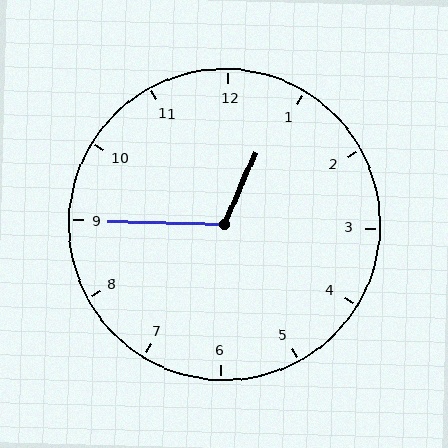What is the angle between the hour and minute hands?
Approximately 112 degrees.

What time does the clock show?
12:45.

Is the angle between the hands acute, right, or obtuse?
It is obtuse.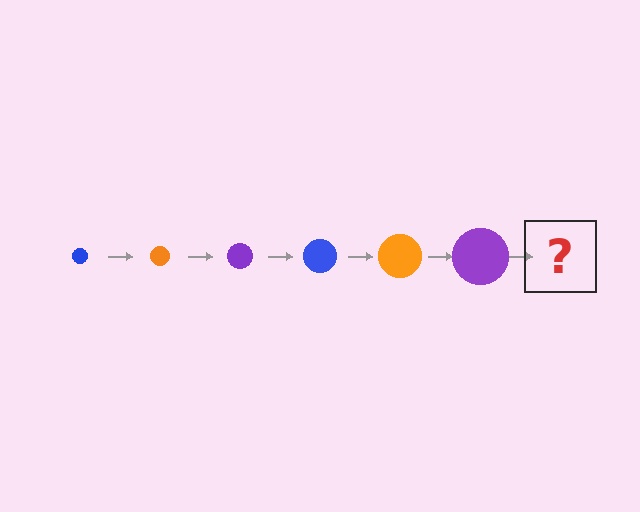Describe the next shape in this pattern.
It should be a blue circle, larger than the previous one.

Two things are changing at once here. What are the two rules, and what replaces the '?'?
The two rules are that the circle grows larger each step and the color cycles through blue, orange, and purple. The '?' should be a blue circle, larger than the previous one.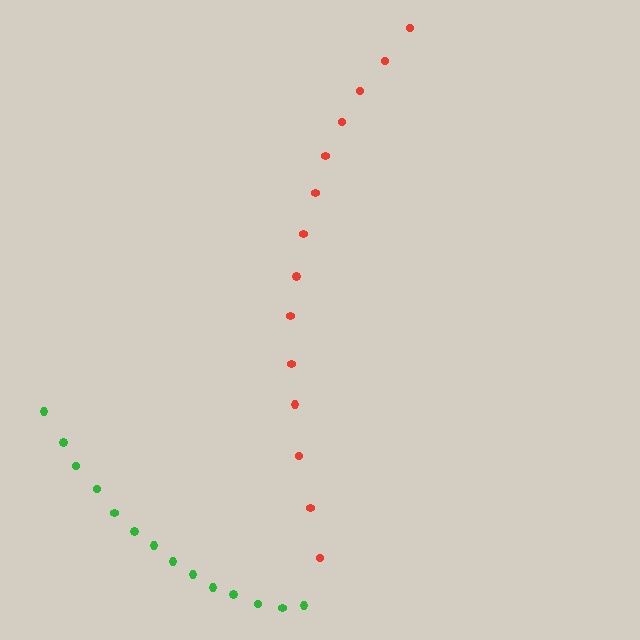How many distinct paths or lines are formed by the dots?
There are 2 distinct paths.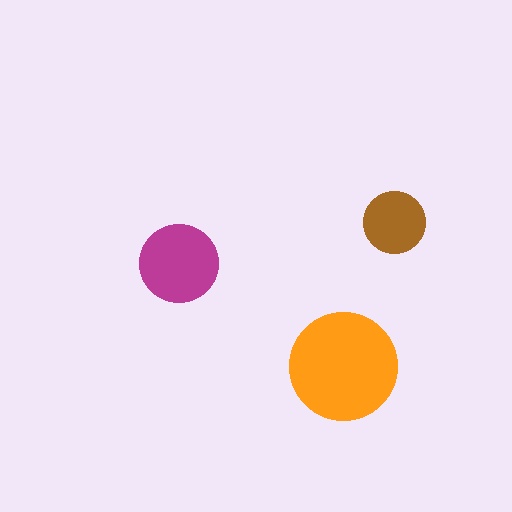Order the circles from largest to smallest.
the orange one, the magenta one, the brown one.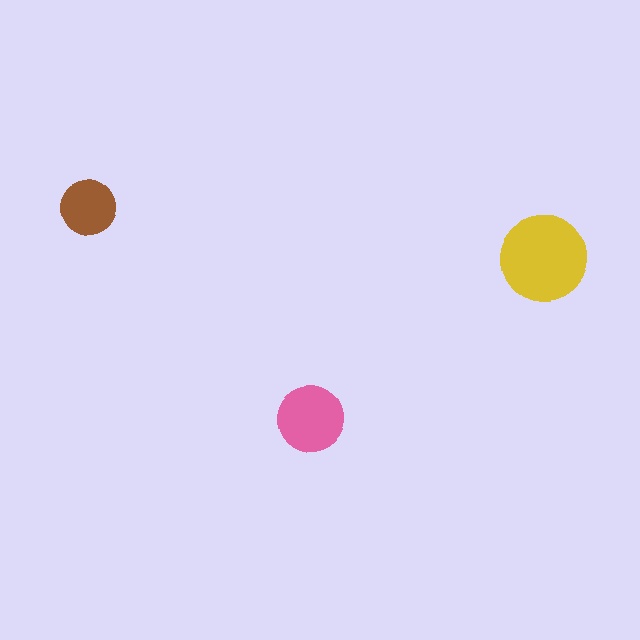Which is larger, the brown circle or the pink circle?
The pink one.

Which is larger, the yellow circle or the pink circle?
The yellow one.